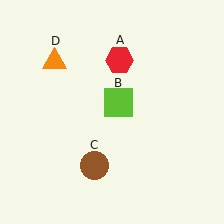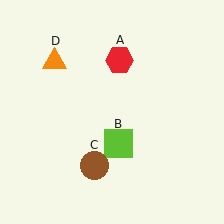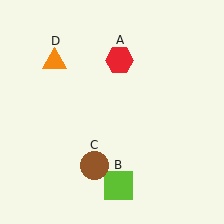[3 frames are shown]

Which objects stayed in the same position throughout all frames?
Red hexagon (object A) and brown circle (object C) and orange triangle (object D) remained stationary.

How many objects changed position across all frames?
1 object changed position: lime square (object B).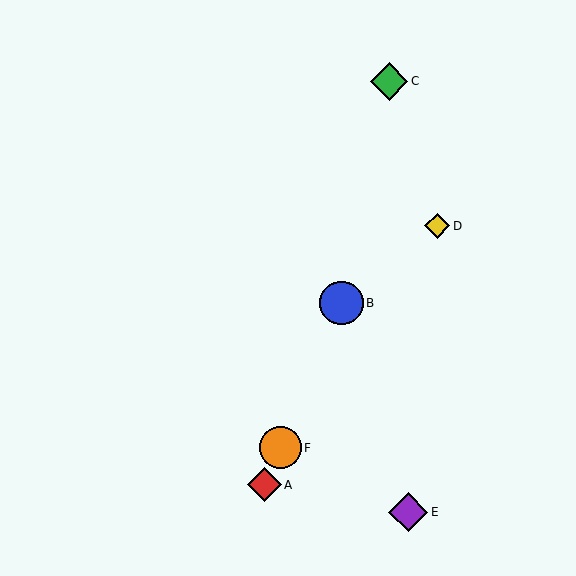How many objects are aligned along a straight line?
3 objects (A, B, F) are aligned along a straight line.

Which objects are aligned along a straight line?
Objects A, B, F are aligned along a straight line.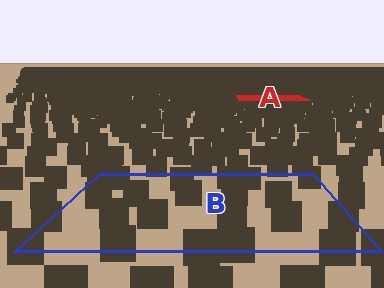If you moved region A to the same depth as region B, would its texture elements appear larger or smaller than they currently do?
They would appear larger. At a closer depth, the same texture elements are projected at a bigger on-screen size.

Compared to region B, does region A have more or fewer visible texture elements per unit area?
Region A has more texture elements per unit area — they are packed more densely because it is farther away.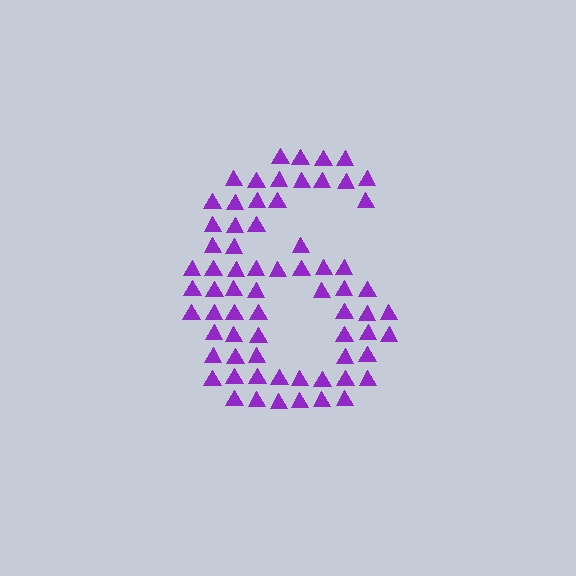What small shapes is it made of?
It is made of small triangles.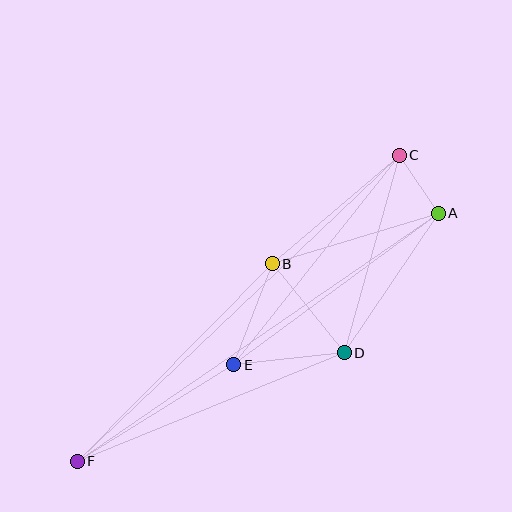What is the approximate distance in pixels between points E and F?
The distance between E and F is approximately 184 pixels.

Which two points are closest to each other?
Points A and C are closest to each other.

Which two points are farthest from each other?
Points C and F are farthest from each other.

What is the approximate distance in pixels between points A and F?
The distance between A and F is approximately 438 pixels.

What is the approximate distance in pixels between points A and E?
The distance between A and E is approximately 255 pixels.